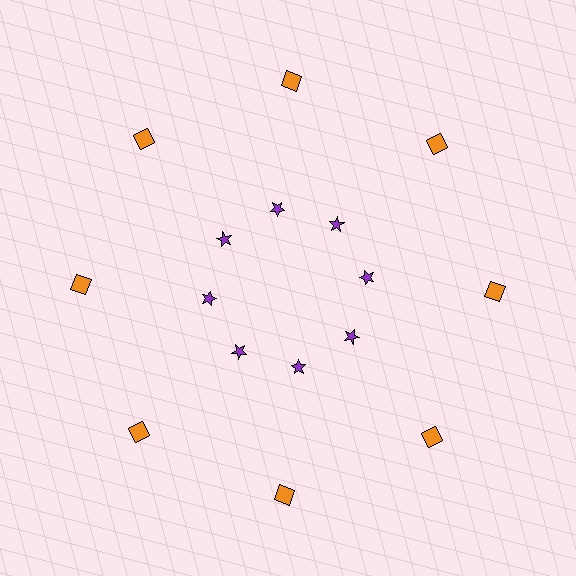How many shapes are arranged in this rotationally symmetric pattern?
There are 16 shapes, arranged in 8 groups of 2.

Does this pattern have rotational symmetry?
Yes, this pattern has 8-fold rotational symmetry. It looks the same after rotating 45 degrees around the center.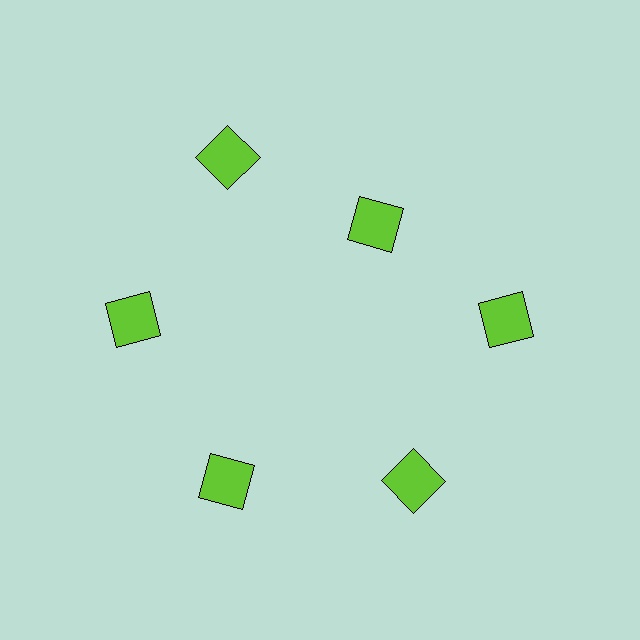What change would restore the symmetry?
The symmetry would be restored by moving it outward, back onto the ring so that all 6 squares sit at equal angles and equal distance from the center.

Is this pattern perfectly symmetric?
No. The 6 lime squares are arranged in a ring, but one element near the 1 o'clock position is pulled inward toward the center, breaking the 6-fold rotational symmetry.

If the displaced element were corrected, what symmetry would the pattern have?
It would have 6-fold rotational symmetry — the pattern would map onto itself every 60 degrees.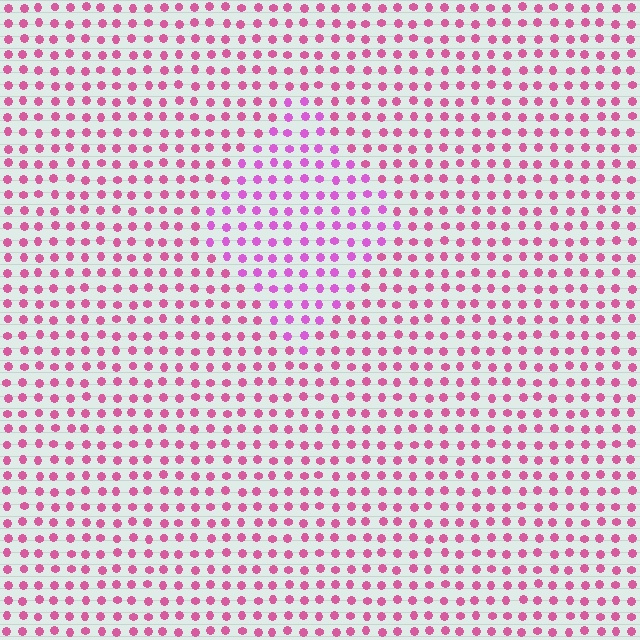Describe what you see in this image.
The image is filled with small pink elements in a uniform arrangement. A diamond-shaped region is visible where the elements are tinted to a slightly different hue, forming a subtle color boundary.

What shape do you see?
I see a diamond.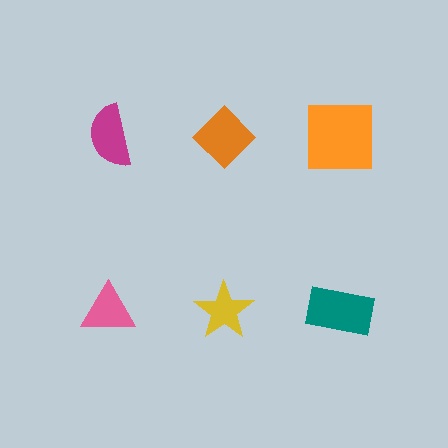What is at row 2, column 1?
A pink triangle.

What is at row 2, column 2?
A yellow star.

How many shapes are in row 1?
3 shapes.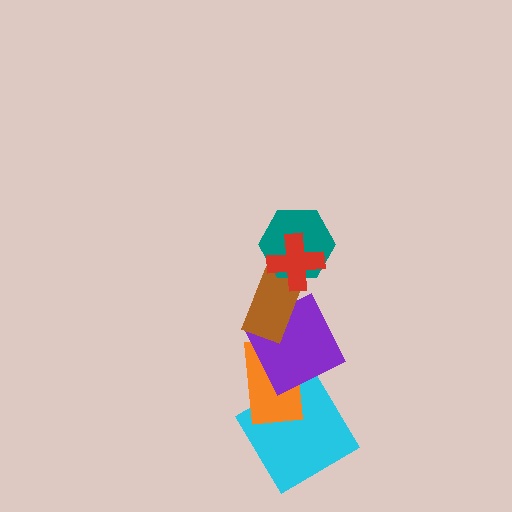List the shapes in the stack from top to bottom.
From top to bottom: the red cross, the teal hexagon, the brown rectangle, the purple square, the orange rectangle, the cyan diamond.